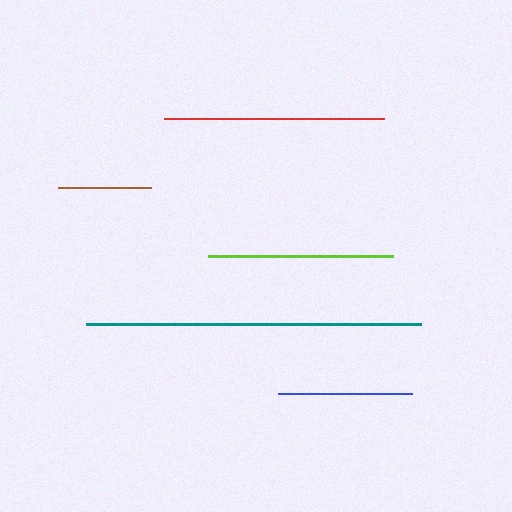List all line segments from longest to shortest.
From longest to shortest: teal, red, lime, blue, brown.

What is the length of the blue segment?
The blue segment is approximately 133 pixels long.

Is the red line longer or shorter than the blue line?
The red line is longer than the blue line.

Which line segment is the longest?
The teal line is the longest at approximately 334 pixels.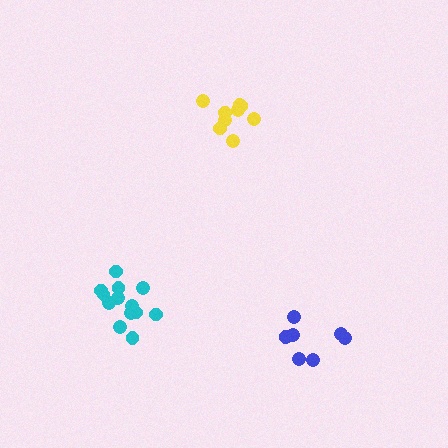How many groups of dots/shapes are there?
There are 3 groups.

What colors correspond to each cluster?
The clusters are colored: cyan, yellow, blue.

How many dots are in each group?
Group 1: 13 dots, Group 2: 9 dots, Group 3: 8 dots (30 total).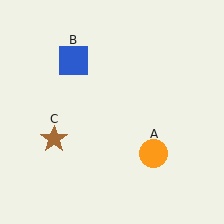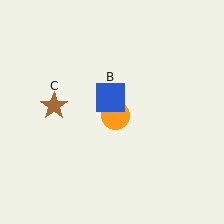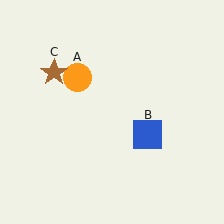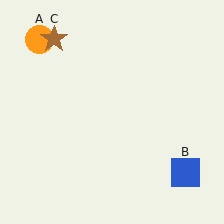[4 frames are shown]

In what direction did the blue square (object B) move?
The blue square (object B) moved down and to the right.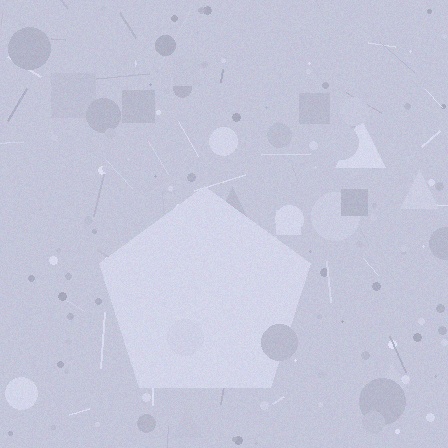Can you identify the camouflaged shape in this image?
The camouflaged shape is a pentagon.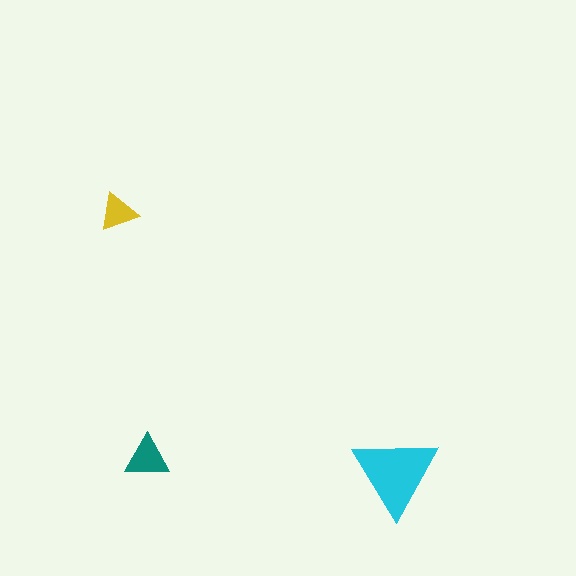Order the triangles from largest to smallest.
the cyan one, the teal one, the yellow one.